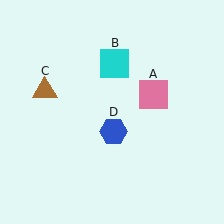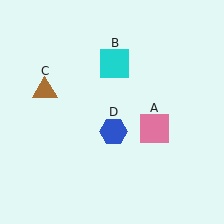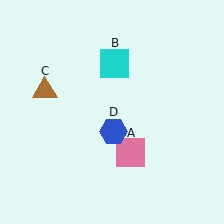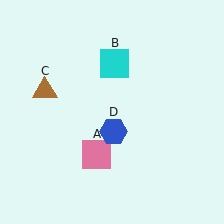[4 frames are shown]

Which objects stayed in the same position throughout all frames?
Cyan square (object B) and brown triangle (object C) and blue hexagon (object D) remained stationary.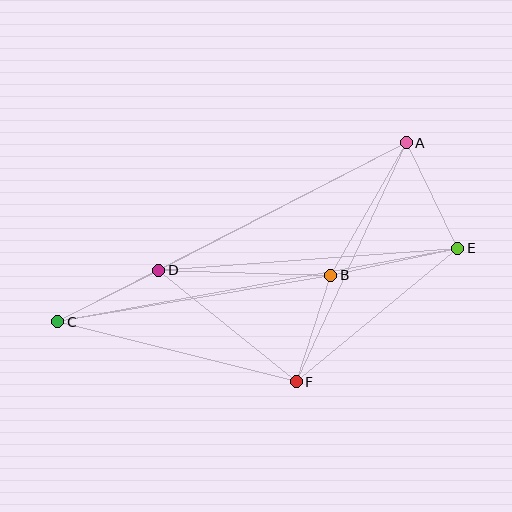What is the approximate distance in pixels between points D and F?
The distance between D and F is approximately 177 pixels.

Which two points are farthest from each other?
Points C and E are farthest from each other.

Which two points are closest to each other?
Points B and F are closest to each other.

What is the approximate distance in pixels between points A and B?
The distance between A and B is approximately 153 pixels.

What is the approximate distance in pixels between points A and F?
The distance between A and F is approximately 263 pixels.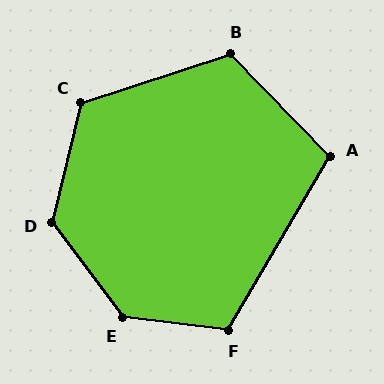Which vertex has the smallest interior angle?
A, at approximately 105 degrees.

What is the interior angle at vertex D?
Approximately 130 degrees (obtuse).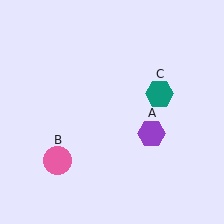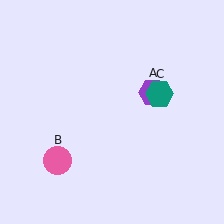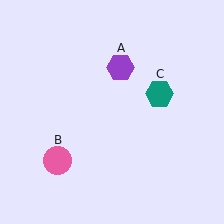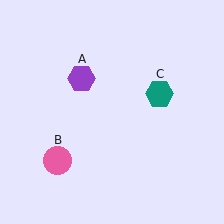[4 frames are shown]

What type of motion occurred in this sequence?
The purple hexagon (object A) rotated counterclockwise around the center of the scene.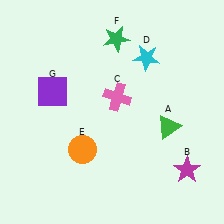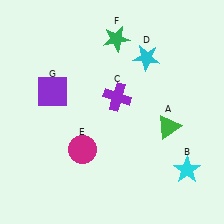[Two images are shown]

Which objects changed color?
B changed from magenta to cyan. C changed from pink to purple. E changed from orange to magenta.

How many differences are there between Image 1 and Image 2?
There are 3 differences between the two images.